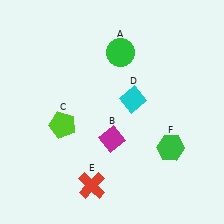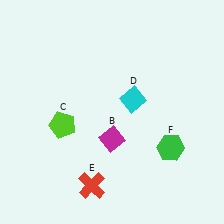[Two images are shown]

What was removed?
The green circle (A) was removed in Image 2.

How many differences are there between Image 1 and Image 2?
There is 1 difference between the two images.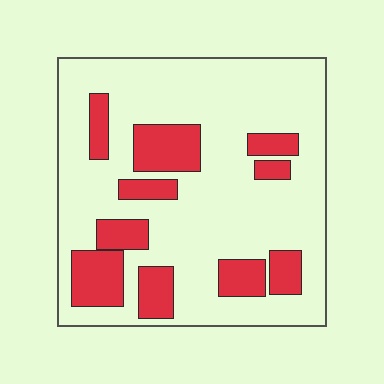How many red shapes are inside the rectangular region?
10.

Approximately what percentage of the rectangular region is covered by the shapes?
Approximately 25%.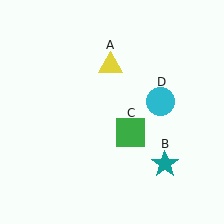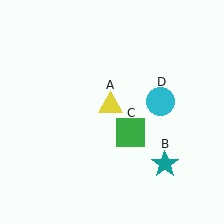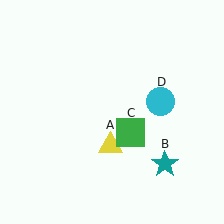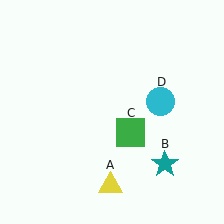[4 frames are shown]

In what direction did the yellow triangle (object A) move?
The yellow triangle (object A) moved down.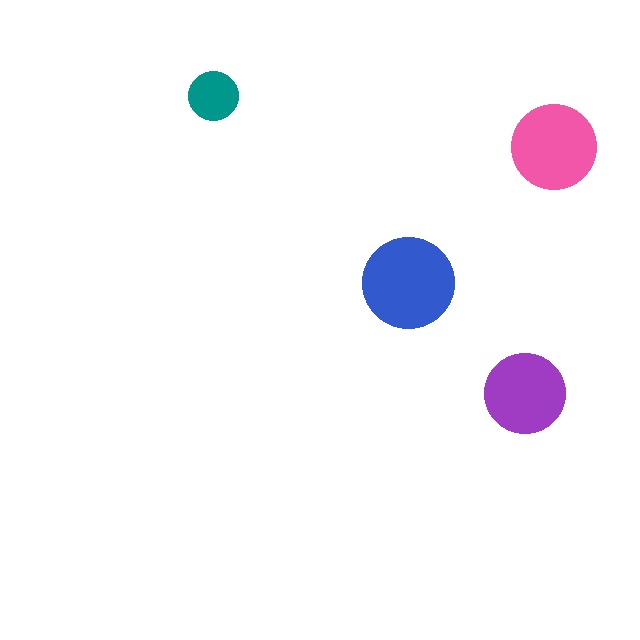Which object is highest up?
The teal circle is topmost.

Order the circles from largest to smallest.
the blue one, the pink one, the purple one, the teal one.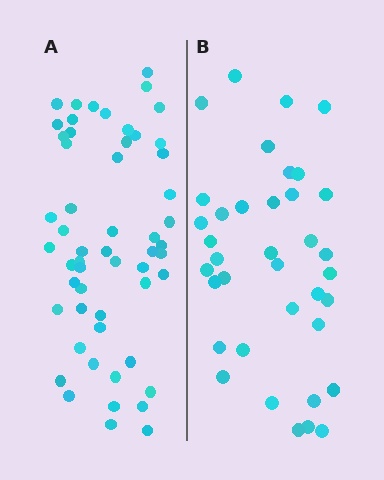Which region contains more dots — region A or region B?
Region A (the left region) has more dots.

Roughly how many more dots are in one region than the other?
Region A has approximately 20 more dots than region B.